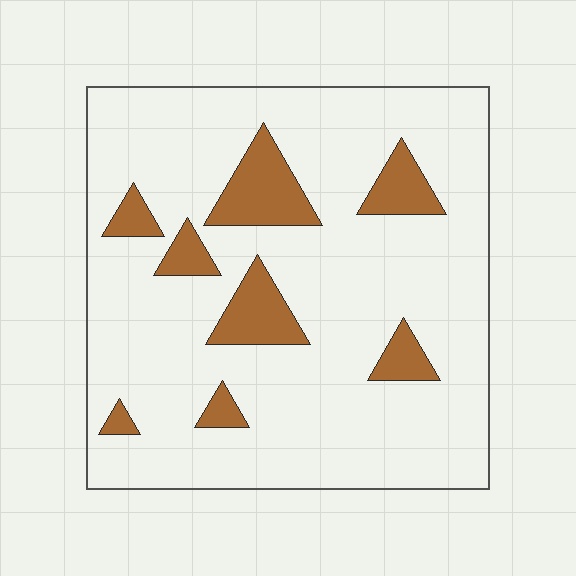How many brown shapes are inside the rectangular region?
8.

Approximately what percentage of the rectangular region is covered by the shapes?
Approximately 15%.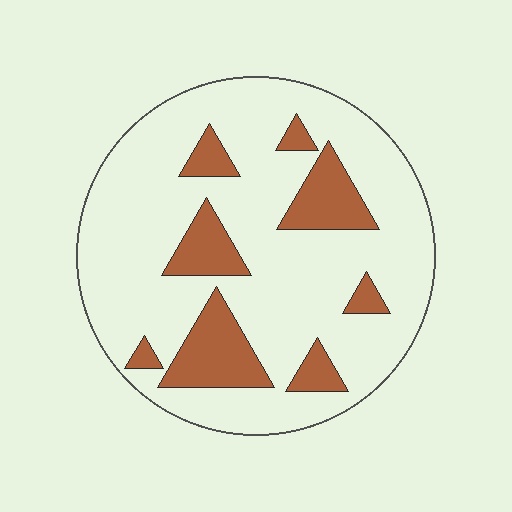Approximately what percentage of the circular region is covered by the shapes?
Approximately 20%.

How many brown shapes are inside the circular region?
8.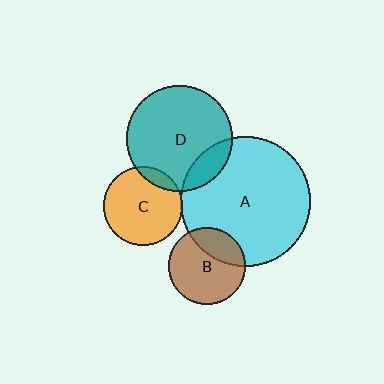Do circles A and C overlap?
Yes.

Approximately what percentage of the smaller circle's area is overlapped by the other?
Approximately 5%.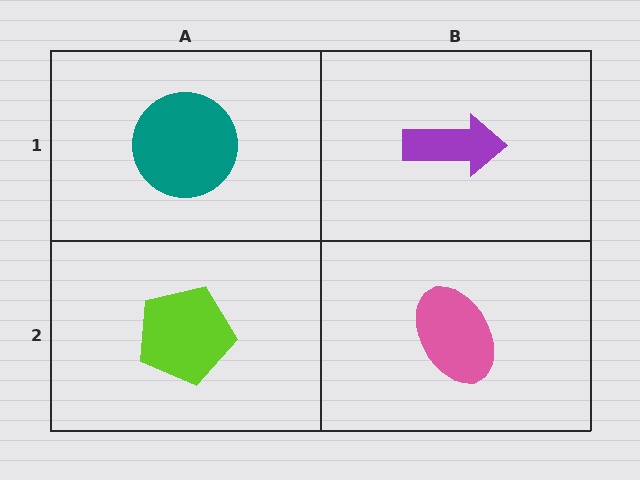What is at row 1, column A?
A teal circle.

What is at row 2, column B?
A pink ellipse.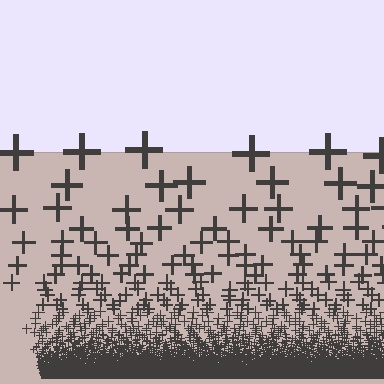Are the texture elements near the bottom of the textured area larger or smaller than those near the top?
Smaller. The gradient is inverted — elements near the bottom are smaller and denser.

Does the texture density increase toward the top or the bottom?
Density increases toward the bottom.